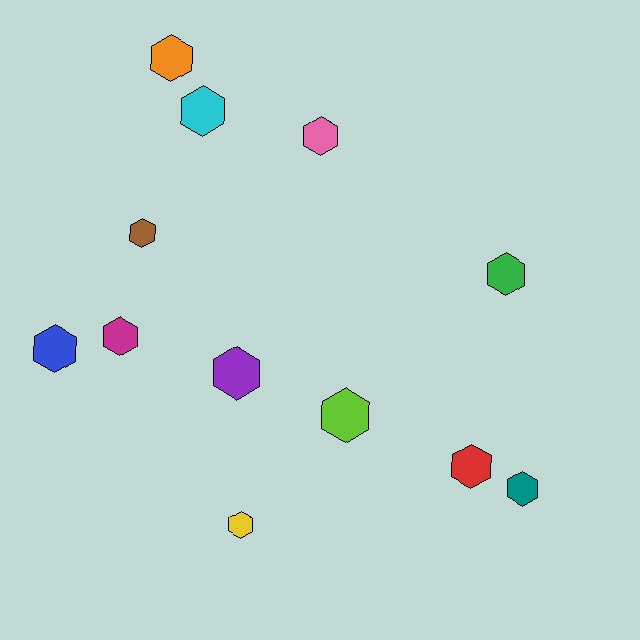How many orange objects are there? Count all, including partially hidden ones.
There is 1 orange object.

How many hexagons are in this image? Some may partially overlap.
There are 12 hexagons.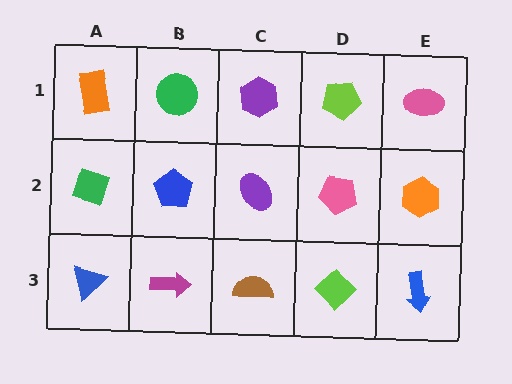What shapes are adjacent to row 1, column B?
A blue pentagon (row 2, column B), an orange rectangle (row 1, column A), a purple hexagon (row 1, column C).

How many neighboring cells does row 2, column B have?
4.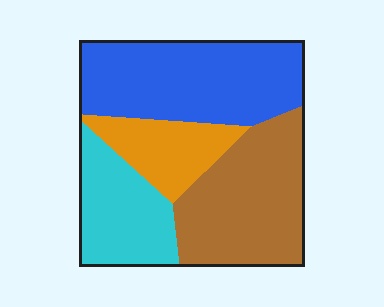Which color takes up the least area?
Orange, at roughly 15%.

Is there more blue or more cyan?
Blue.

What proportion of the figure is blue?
Blue takes up about one third (1/3) of the figure.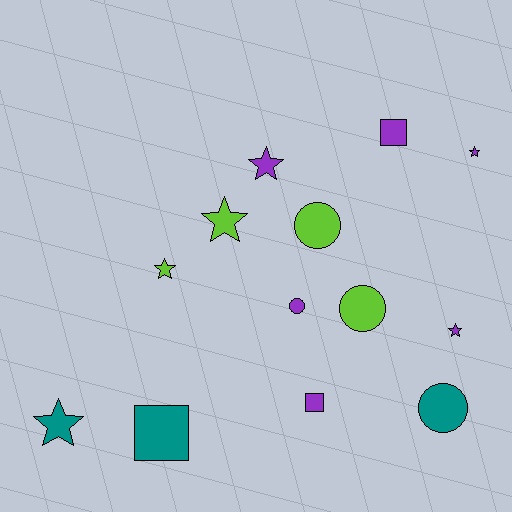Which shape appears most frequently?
Star, with 6 objects.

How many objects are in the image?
There are 13 objects.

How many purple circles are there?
There is 1 purple circle.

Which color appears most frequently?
Purple, with 6 objects.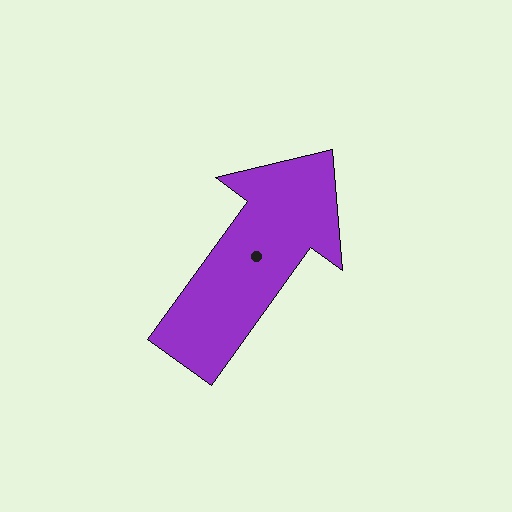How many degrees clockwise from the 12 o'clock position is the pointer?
Approximately 36 degrees.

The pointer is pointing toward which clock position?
Roughly 1 o'clock.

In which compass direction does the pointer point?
Northeast.